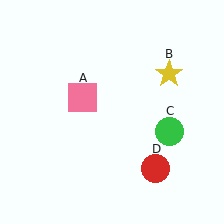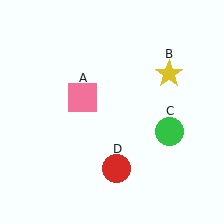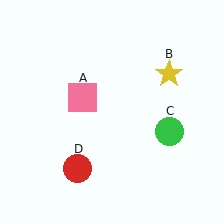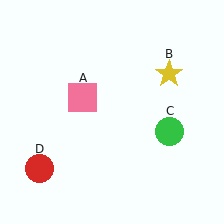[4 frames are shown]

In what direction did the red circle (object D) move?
The red circle (object D) moved left.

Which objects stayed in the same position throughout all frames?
Pink square (object A) and yellow star (object B) and green circle (object C) remained stationary.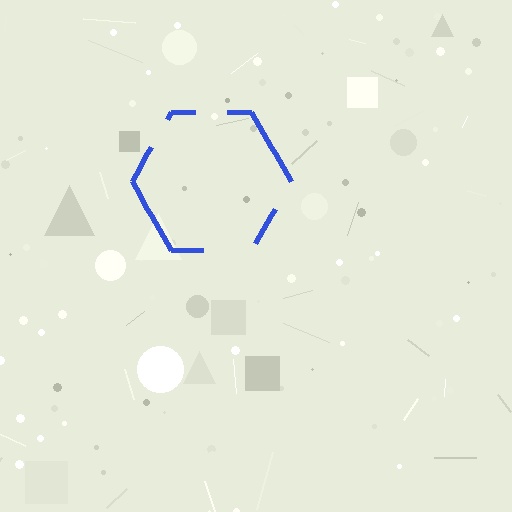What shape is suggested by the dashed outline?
The dashed outline suggests a hexagon.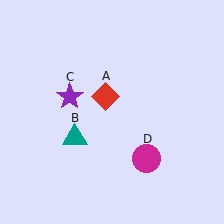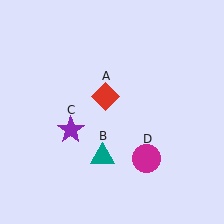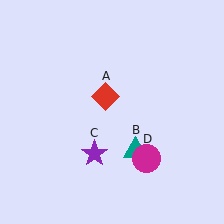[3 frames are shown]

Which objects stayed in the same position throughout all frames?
Red diamond (object A) and magenta circle (object D) remained stationary.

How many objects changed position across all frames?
2 objects changed position: teal triangle (object B), purple star (object C).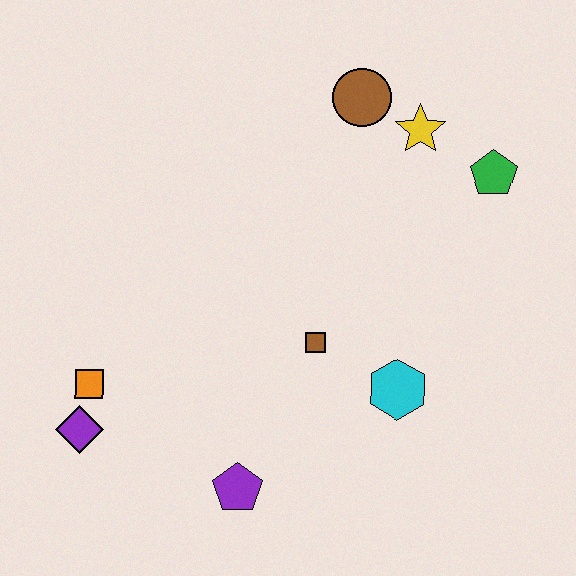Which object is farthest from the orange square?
The green pentagon is farthest from the orange square.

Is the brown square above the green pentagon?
No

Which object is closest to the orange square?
The purple diamond is closest to the orange square.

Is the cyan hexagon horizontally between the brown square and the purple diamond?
No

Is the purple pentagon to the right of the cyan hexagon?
No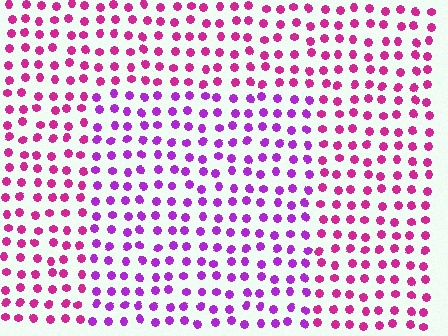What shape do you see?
I see a rectangle.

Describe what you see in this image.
The image is filled with small magenta elements in a uniform arrangement. A rectangle-shaped region is visible where the elements are tinted to a slightly different hue, forming a subtle color boundary.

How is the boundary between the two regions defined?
The boundary is defined purely by a slight shift in hue (about 34 degrees). Spacing, size, and orientation are identical on both sides.